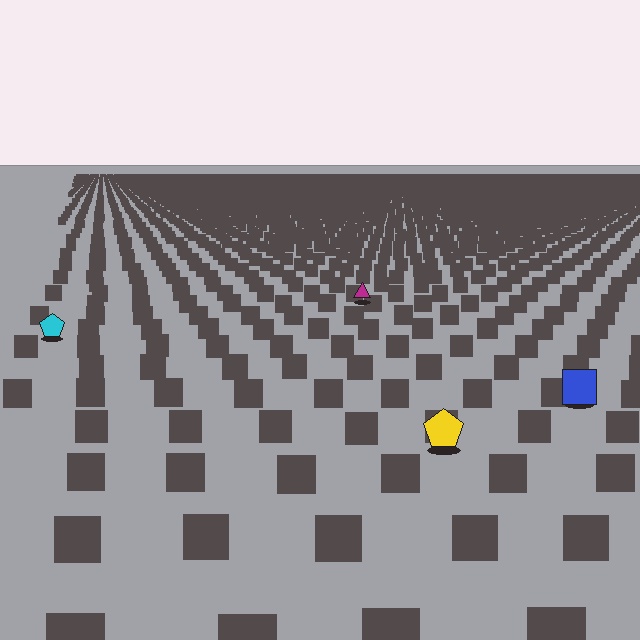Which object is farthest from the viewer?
The magenta triangle is farthest from the viewer. It appears smaller and the ground texture around it is denser.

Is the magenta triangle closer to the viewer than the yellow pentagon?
No. The yellow pentagon is closer — you can tell from the texture gradient: the ground texture is coarser near it.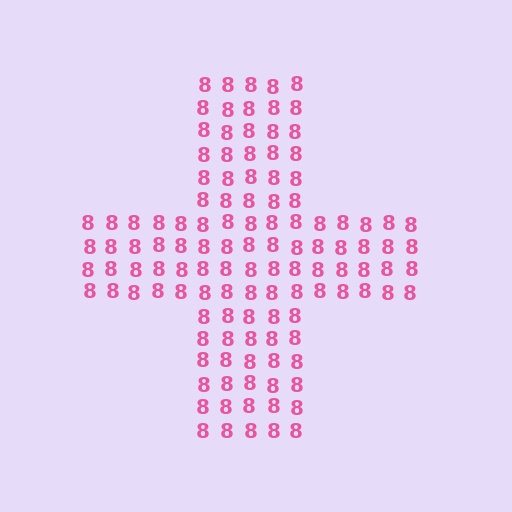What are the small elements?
The small elements are digit 8's.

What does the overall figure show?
The overall figure shows a cross.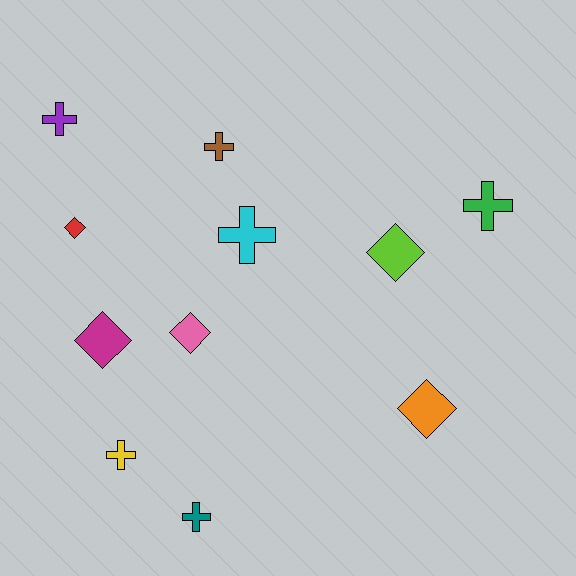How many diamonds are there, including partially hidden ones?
There are 5 diamonds.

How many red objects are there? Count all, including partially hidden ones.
There is 1 red object.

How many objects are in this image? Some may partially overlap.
There are 11 objects.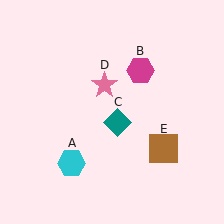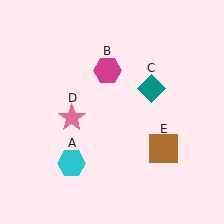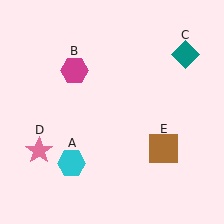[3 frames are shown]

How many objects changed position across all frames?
3 objects changed position: magenta hexagon (object B), teal diamond (object C), pink star (object D).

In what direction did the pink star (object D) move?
The pink star (object D) moved down and to the left.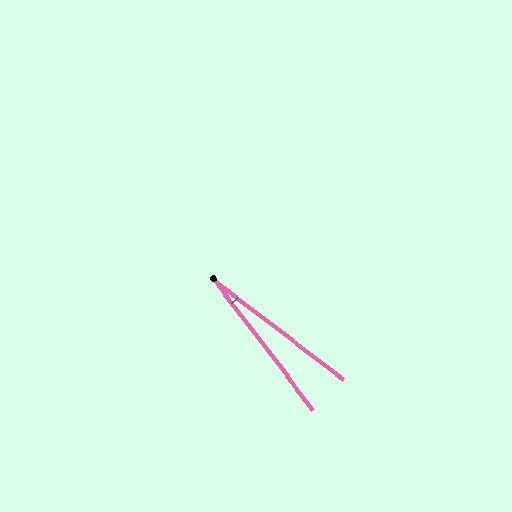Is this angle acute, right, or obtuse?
It is acute.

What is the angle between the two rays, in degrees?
Approximately 15 degrees.